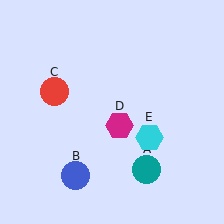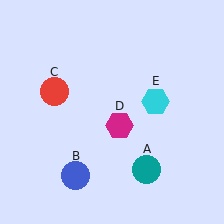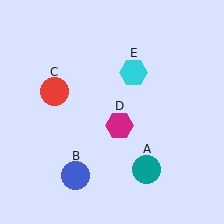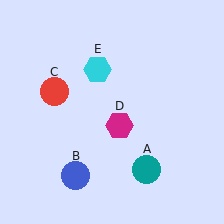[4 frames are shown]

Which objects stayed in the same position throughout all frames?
Teal circle (object A) and blue circle (object B) and red circle (object C) and magenta hexagon (object D) remained stationary.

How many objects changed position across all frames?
1 object changed position: cyan hexagon (object E).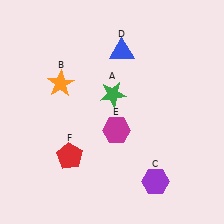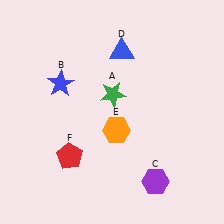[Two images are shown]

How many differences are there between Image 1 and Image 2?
There are 2 differences between the two images.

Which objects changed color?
B changed from orange to blue. E changed from magenta to orange.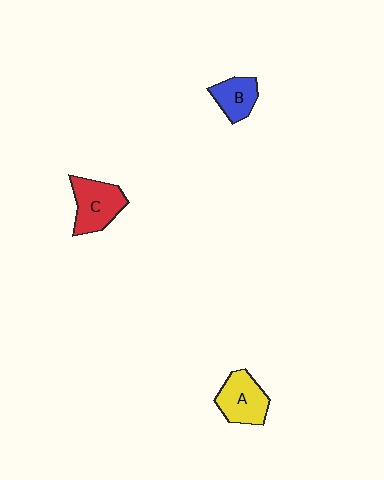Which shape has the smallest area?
Shape B (blue).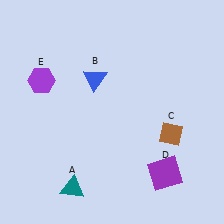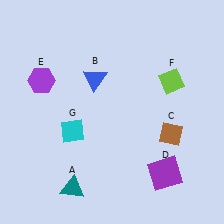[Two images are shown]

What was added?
A lime diamond (F), a cyan diamond (G) were added in Image 2.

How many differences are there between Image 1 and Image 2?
There are 2 differences between the two images.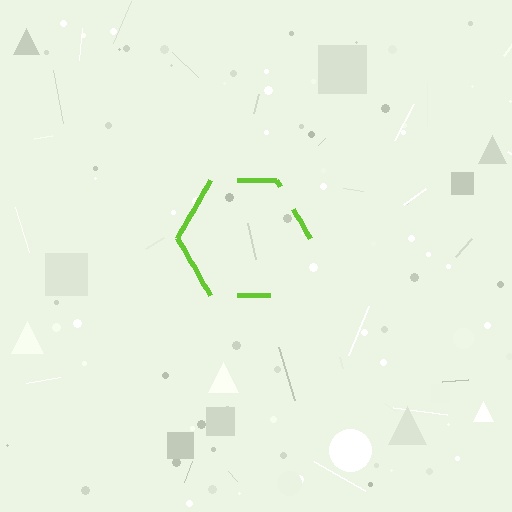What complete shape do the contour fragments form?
The contour fragments form a hexagon.